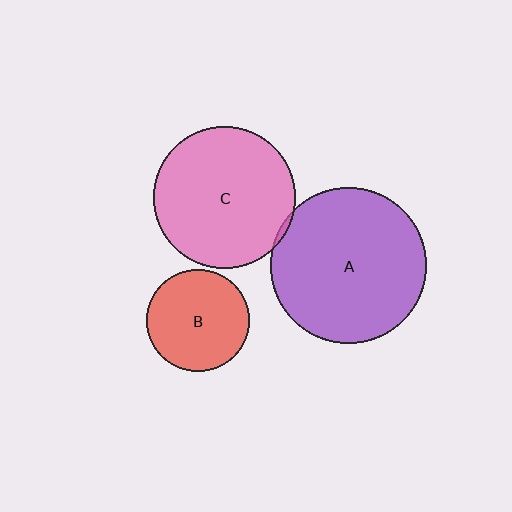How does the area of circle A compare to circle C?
Approximately 1.2 times.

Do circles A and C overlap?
Yes.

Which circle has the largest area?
Circle A (purple).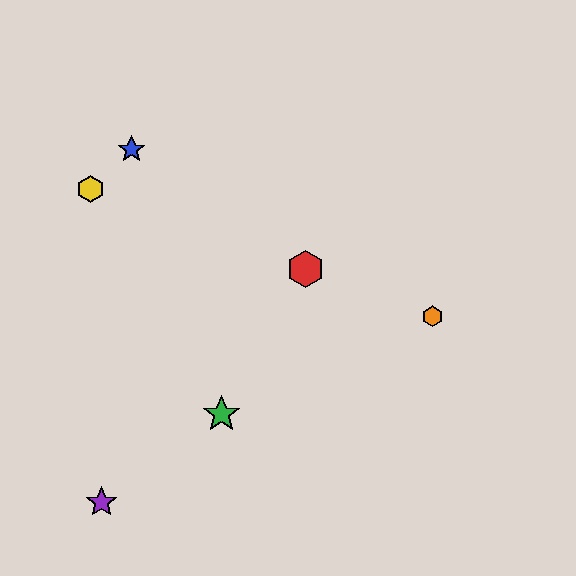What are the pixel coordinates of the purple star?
The purple star is at (102, 502).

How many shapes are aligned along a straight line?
3 shapes (the red hexagon, the yellow hexagon, the orange hexagon) are aligned along a straight line.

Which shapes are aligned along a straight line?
The red hexagon, the yellow hexagon, the orange hexagon are aligned along a straight line.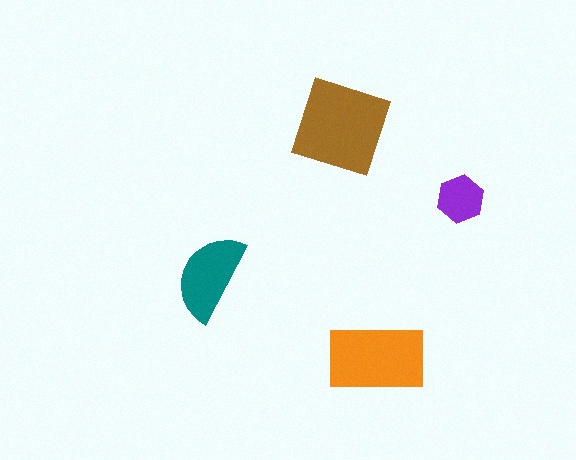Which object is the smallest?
The purple hexagon.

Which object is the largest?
The brown diamond.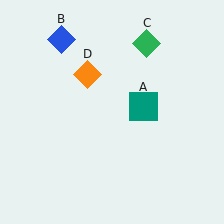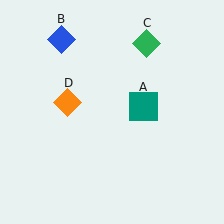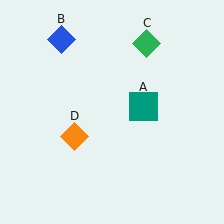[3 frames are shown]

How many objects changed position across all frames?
1 object changed position: orange diamond (object D).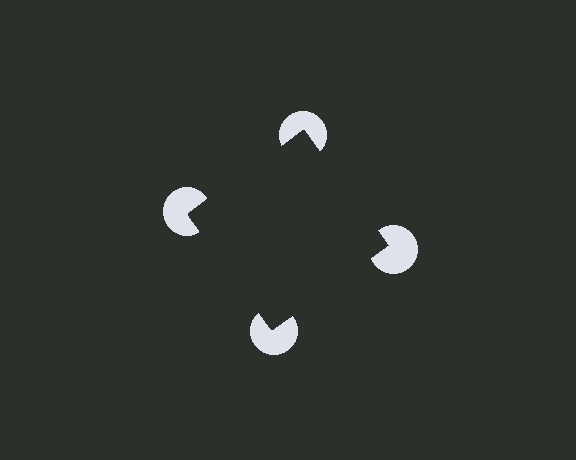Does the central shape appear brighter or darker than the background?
It typically appears slightly darker than the background, even though no actual brightness change is drawn.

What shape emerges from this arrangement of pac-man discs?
An illusory square — its edges are inferred from the aligned wedge cuts in the pac-man discs, not physically drawn.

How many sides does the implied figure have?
4 sides.